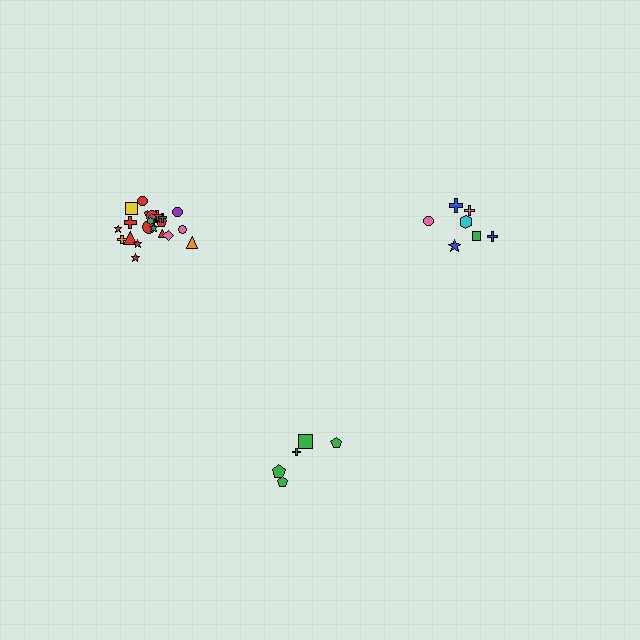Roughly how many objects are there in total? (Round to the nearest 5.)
Roughly 35 objects in total.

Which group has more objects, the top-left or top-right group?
The top-left group.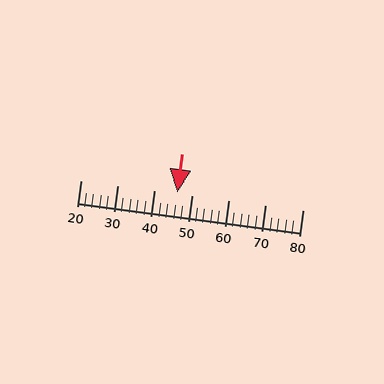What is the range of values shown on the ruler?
The ruler shows values from 20 to 80.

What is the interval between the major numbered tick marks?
The major tick marks are spaced 10 units apart.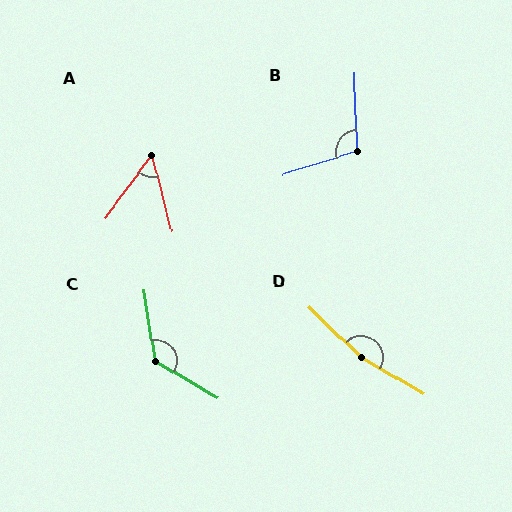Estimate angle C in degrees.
Approximately 130 degrees.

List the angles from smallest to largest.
A (51°), B (106°), C (130°), D (166°).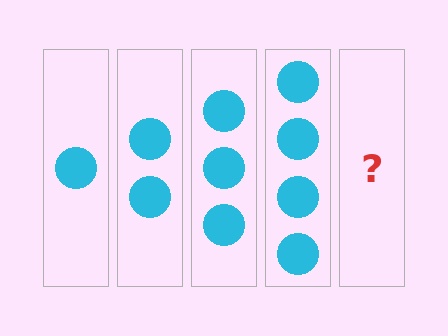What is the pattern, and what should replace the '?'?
The pattern is that each step adds one more circle. The '?' should be 5 circles.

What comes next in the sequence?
The next element should be 5 circles.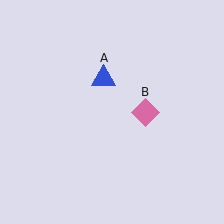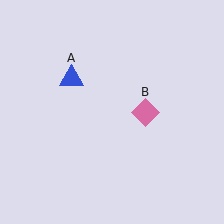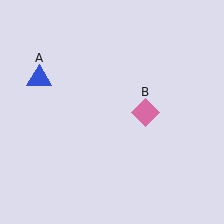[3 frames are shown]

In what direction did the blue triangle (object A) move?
The blue triangle (object A) moved left.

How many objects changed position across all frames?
1 object changed position: blue triangle (object A).